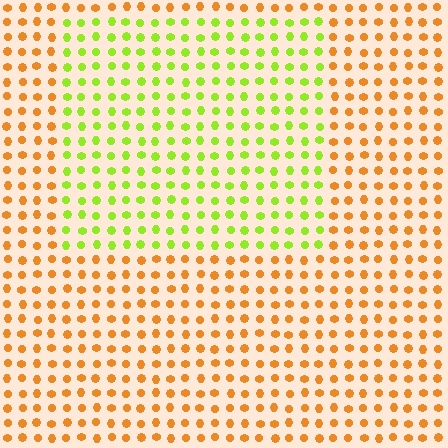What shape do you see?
I see a rectangle.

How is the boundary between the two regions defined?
The boundary is defined purely by a slight shift in hue (about 58 degrees). Spacing, size, and orientation are identical on both sides.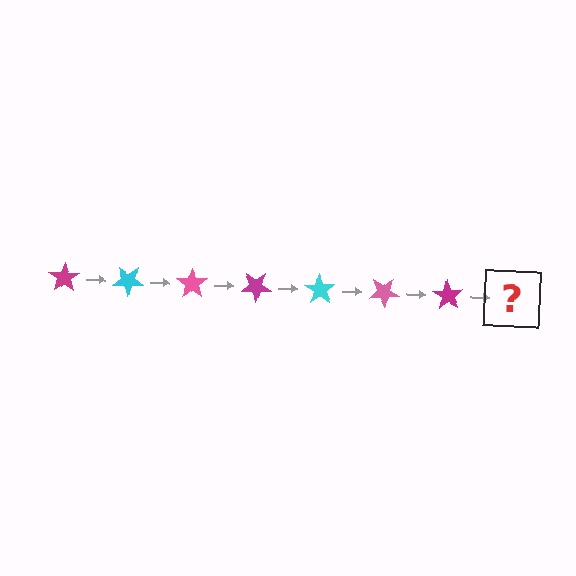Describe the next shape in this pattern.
It should be a cyan star, rotated 245 degrees from the start.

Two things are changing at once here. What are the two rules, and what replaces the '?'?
The two rules are that it rotates 35 degrees each step and the color cycles through magenta, cyan, and pink. The '?' should be a cyan star, rotated 245 degrees from the start.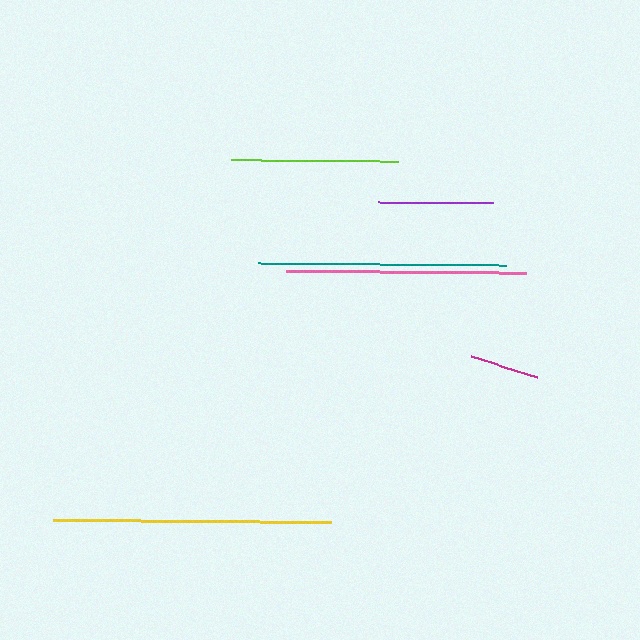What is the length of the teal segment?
The teal segment is approximately 248 pixels long.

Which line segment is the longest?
The yellow line is the longest at approximately 279 pixels.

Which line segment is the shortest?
The magenta line is the shortest at approximately 69 pixels.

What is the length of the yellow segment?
The yellow segment is approximately 279 pixels long.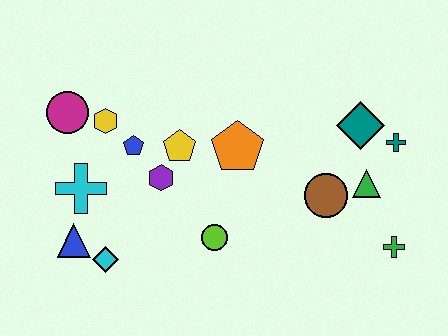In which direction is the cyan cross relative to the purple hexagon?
The cyan cross is to the left of the purple hexagon.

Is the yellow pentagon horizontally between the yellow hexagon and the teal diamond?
Yes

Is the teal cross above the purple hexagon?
Yes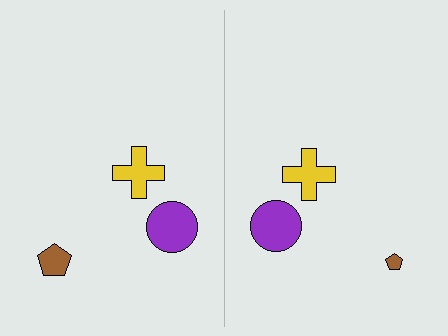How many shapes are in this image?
There are 6 shapes in this image.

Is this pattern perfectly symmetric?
No, the pattern is not perfectly symmetric. The brown pentagon on the right side has a different size than its mirror counterpart.